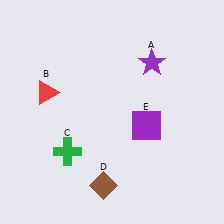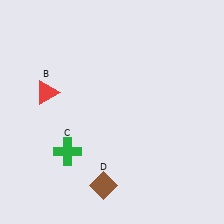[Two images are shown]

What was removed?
The purple square (E), the purple star (A) were removed in Image 2.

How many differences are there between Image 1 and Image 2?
There are 2 differences between the two images.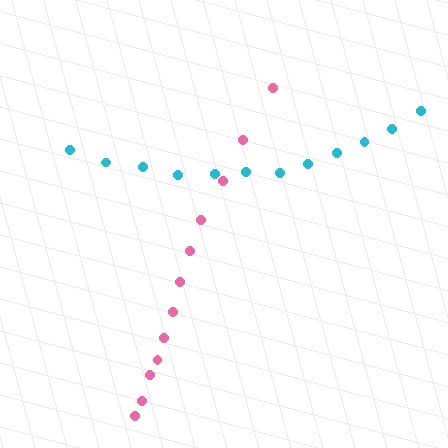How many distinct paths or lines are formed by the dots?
There are 2 distinct paths.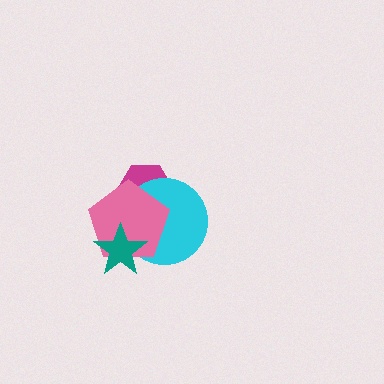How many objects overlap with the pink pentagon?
3 objects overlap with the pink pentagon.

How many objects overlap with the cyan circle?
3 objects overlap with the cyan circle.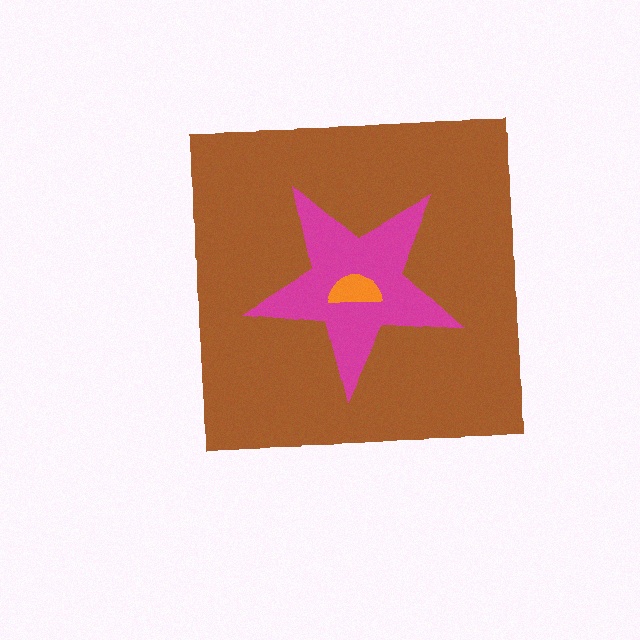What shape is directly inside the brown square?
The magenta star.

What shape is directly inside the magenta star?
The orange semicircle.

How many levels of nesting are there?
3.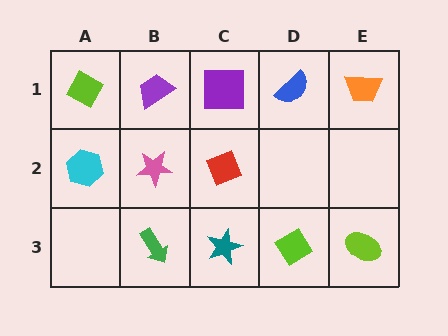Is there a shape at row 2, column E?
No, that cell is empty.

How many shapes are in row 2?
3 shapes.